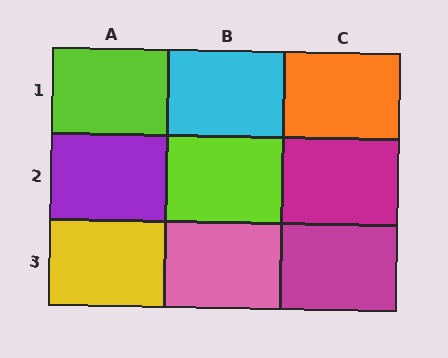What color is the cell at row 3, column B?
Pink.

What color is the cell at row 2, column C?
Magenta.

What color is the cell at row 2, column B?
Lime.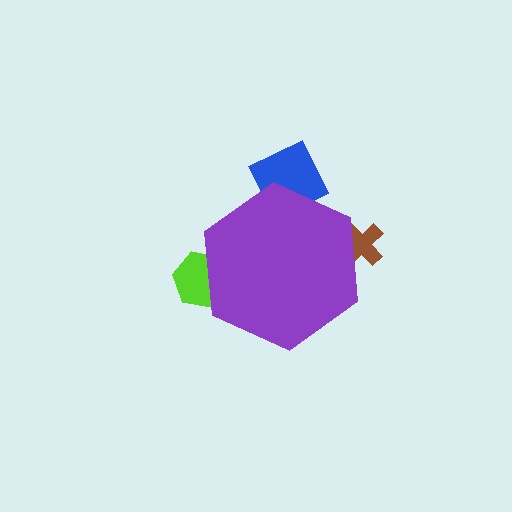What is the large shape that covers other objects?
A purple hexagon.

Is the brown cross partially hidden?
Yes, the brown cross is partially hidden behind the purple hexagon.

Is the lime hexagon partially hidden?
Yes, the lime hexagon is partially hidden behind the purple hexagon.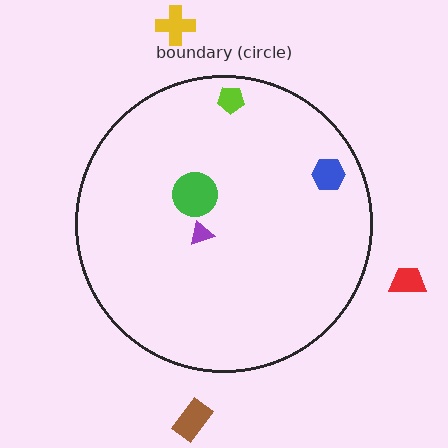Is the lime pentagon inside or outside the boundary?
Inside.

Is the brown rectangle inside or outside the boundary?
Outside.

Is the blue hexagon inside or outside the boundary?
Inside.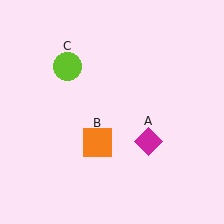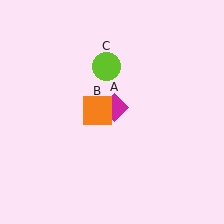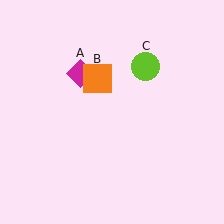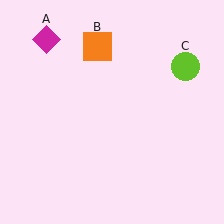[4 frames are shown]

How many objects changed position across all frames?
3 objects changed position: magenta diamond (object A), orange square (object B), lime circle (object C).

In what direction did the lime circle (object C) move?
The lime circle (object C) moved right.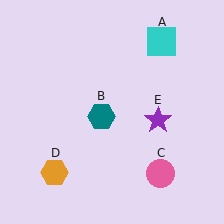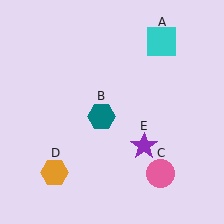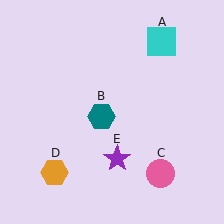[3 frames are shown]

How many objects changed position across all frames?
1 object changed position: purple star (object E).